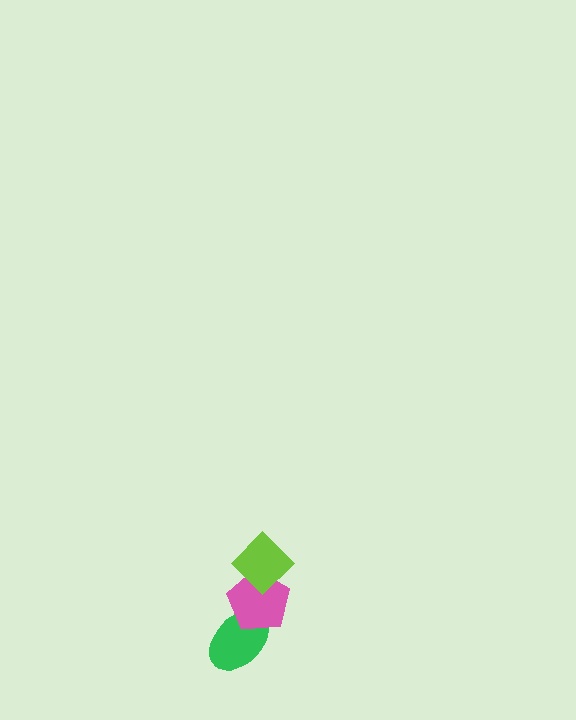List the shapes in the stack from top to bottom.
From top to bottom: the lime diamond, the pink pentagon, the green ellipse.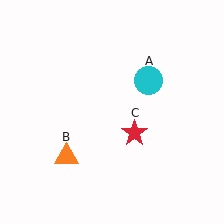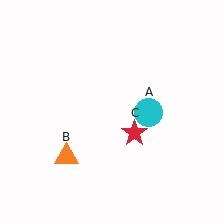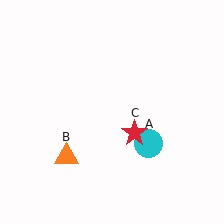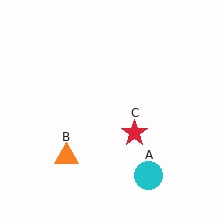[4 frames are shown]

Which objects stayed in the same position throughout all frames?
Orange triangle (object B) and red star (object C) remained stationary.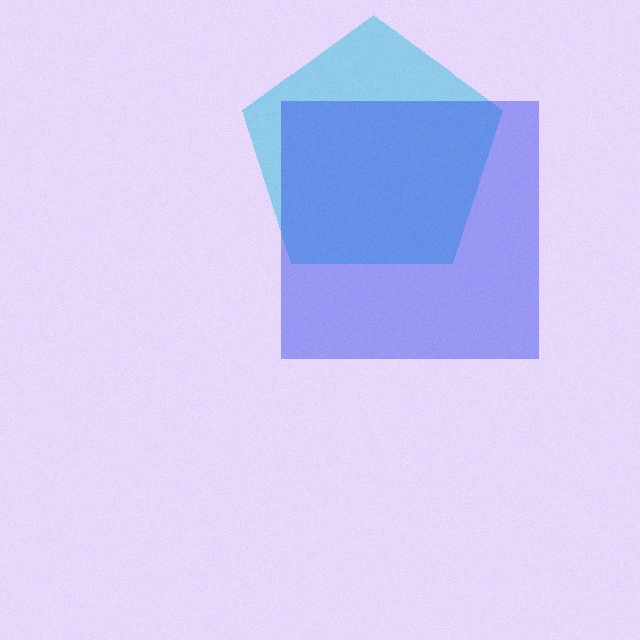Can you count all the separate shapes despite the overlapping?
Yes, there are 2 separate shapes.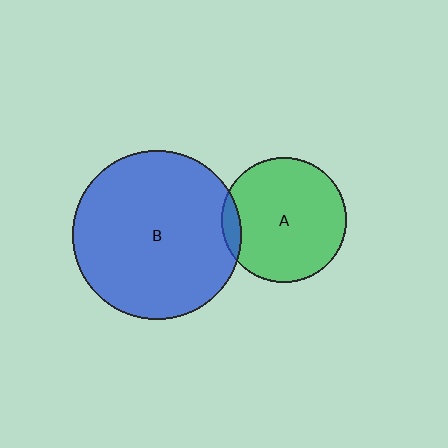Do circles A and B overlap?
Yes.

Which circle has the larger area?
Circle B (blue).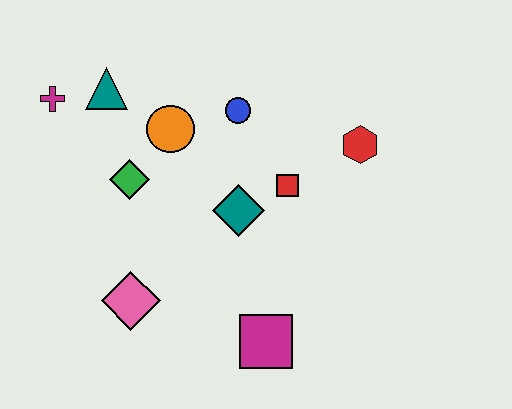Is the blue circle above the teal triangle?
No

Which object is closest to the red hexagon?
The red square is closest to the red hexagon.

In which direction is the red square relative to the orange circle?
The red square is to the right of the orange circle.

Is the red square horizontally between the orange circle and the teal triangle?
No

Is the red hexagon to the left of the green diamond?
No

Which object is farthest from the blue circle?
The magenta square is farthest from the blue circle.